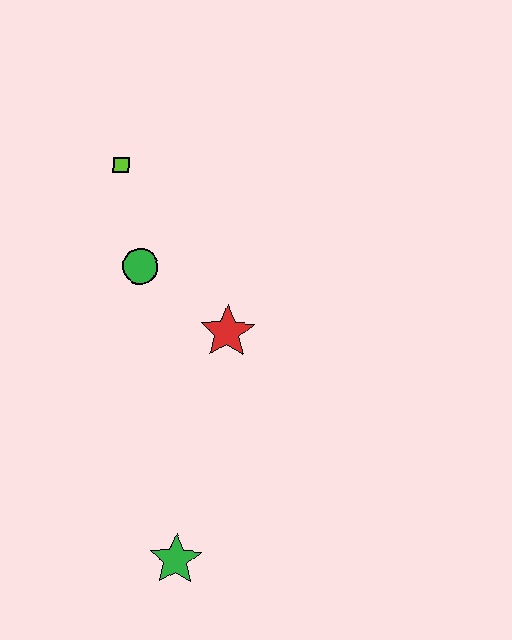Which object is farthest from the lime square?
The green star is farthest from the lime square.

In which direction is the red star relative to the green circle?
The red star is to the right of the green circle.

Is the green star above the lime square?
No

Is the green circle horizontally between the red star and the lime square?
Yes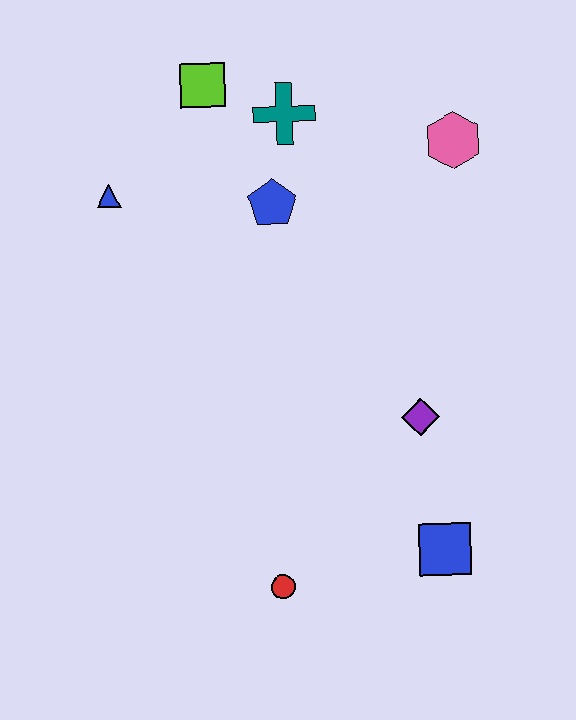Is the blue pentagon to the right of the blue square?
No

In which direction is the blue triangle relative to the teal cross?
The blue triangle is to the left of the teal cross.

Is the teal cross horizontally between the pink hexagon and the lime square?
Yes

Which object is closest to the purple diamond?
The blue square is closest to the purple diamond.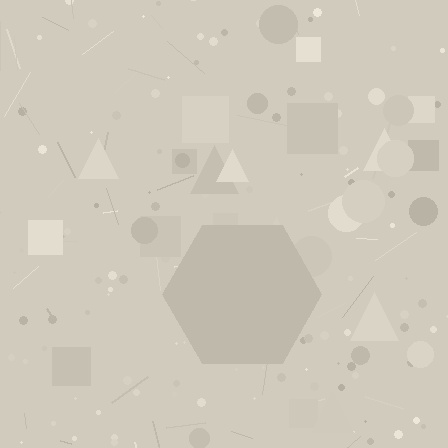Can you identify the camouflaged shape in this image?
The camouflaged shape is a hexagon.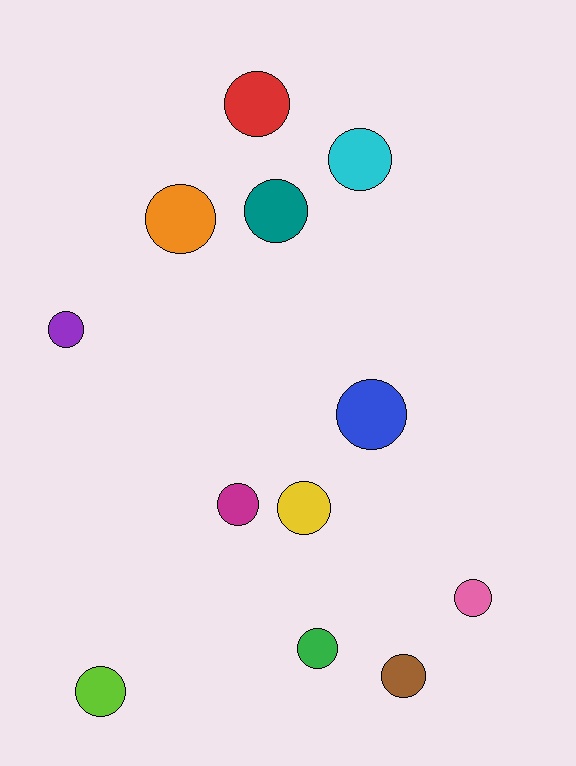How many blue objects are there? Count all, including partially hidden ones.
There is 1 blue object.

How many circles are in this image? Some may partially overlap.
There are 12 circles.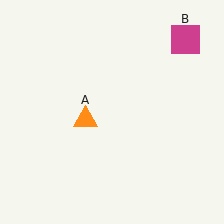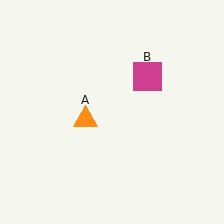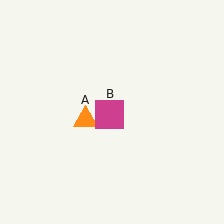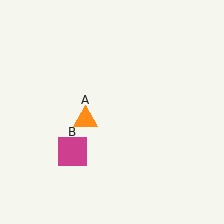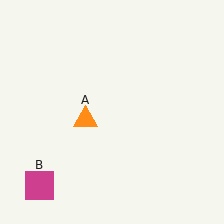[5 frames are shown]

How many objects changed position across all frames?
1 object changed position: magenta square (object B).